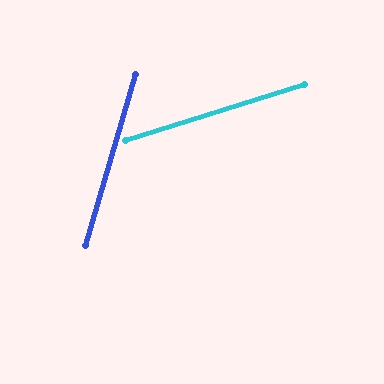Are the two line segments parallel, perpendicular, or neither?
Neither parallel nor perpendicular — they differ by about 56°.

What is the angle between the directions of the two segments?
Approximately 56 degrees.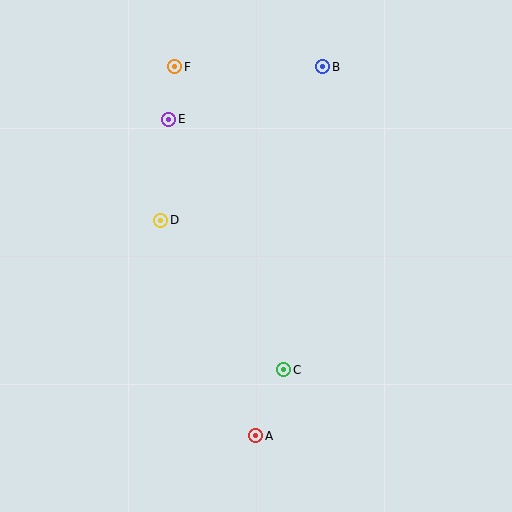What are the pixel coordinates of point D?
Point D is at (161, 220).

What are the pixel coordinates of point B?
Point B is at (323, 67).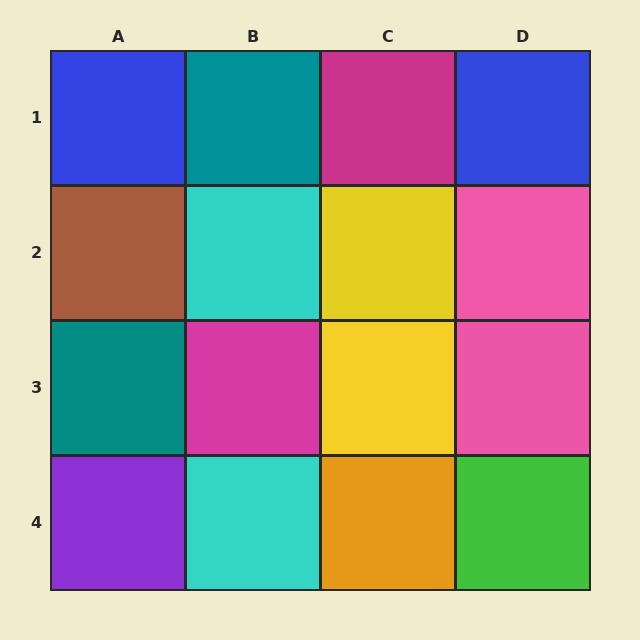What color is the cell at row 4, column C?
Orange.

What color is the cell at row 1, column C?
Magenta.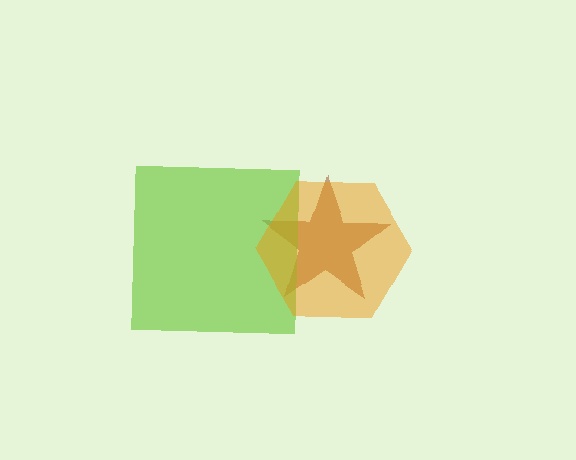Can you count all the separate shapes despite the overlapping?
Yes, there are 3 separate shapes.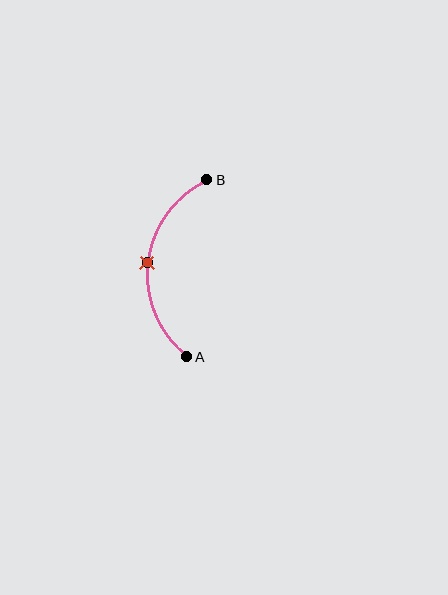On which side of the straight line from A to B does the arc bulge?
The arc bulges to the left of the straight line connecting A and B.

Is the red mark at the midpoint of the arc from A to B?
Yes. The red mark lies on the arc at equal arc-length from both A and B — it is the arc midpoint.